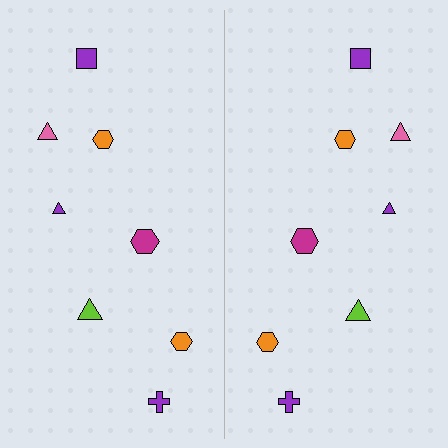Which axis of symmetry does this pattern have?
The pattern has a vertical axis of symmetry running through the center of the image.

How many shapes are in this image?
There are 16 shapes in this image.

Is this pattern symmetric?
Yes, this pattern has bilateral (reflection) symmetry.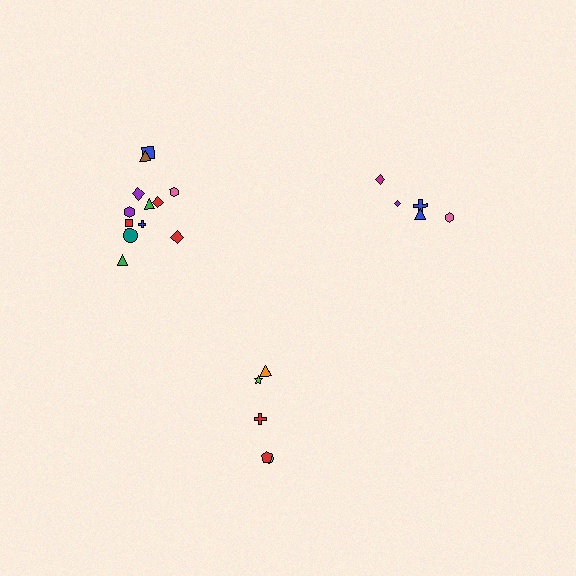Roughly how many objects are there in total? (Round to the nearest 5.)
Roughly 20 objects in total.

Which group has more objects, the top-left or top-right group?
The top-left group.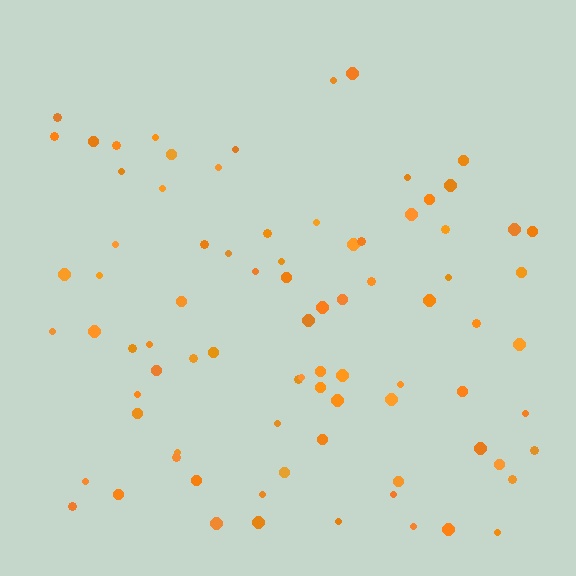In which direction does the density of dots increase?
From top to bottom, with the bottom side densest.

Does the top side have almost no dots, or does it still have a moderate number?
Still a moderate number, just noticeably fewer than the bottom.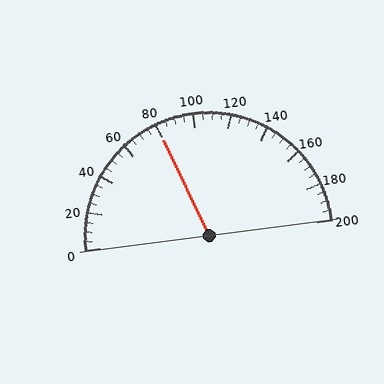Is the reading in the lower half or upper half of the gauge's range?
The reading is in the lower half of the range (0 to 200).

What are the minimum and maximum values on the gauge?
The gauge ranges from 0 to 200.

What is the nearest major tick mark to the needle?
The nearest major tick mark is 80.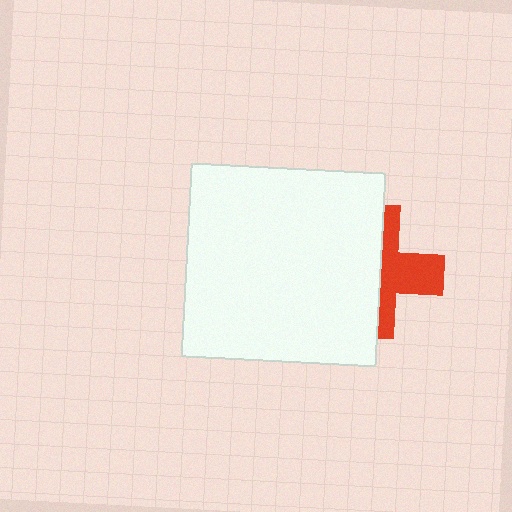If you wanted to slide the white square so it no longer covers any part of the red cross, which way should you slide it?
Slide it left — that is the most direct way to separate the two shapes.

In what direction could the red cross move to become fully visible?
The red cross could move right. That would shift it out from behind the white square entirely.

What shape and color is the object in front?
The object in front is a white square.